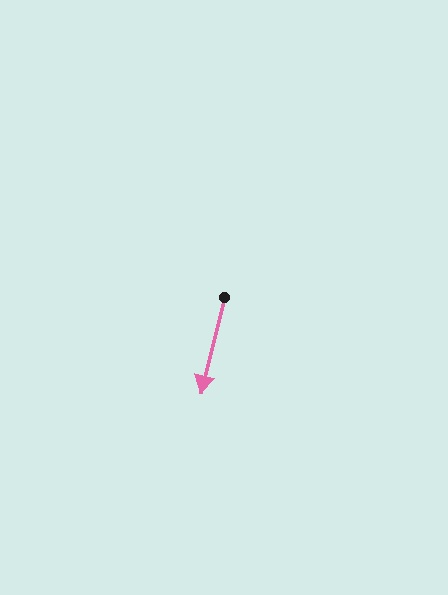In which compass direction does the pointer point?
South.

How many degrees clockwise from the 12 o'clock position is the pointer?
Approximately 194 degrees.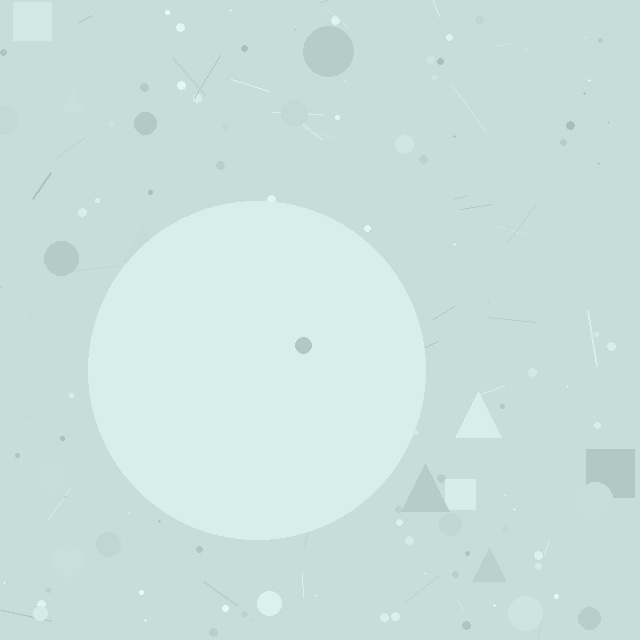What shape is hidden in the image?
A circle is hidden in the image.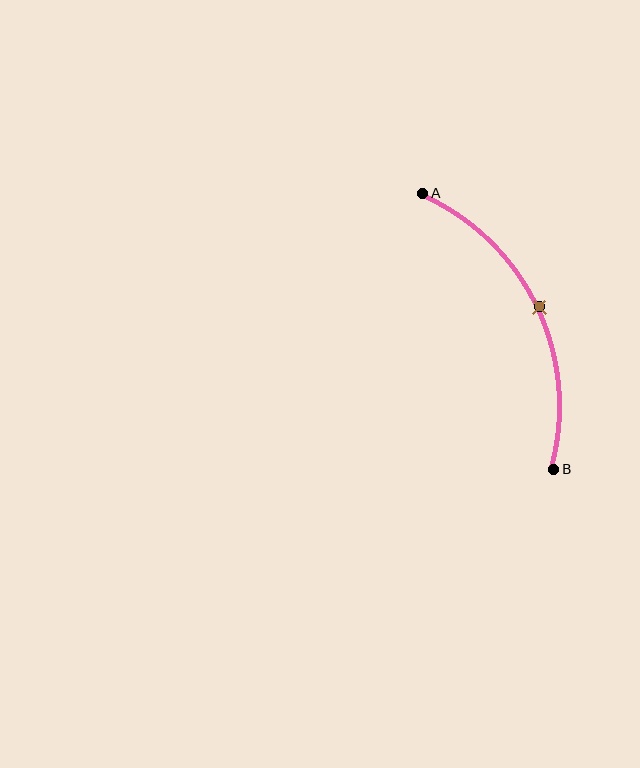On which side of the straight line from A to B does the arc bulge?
The arc bulges to the right of the straight line connecting A and B.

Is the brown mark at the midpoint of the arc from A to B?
Yes. The brown mark lies on the arc at equal arc-length from both A and B — it is the arc midpoint.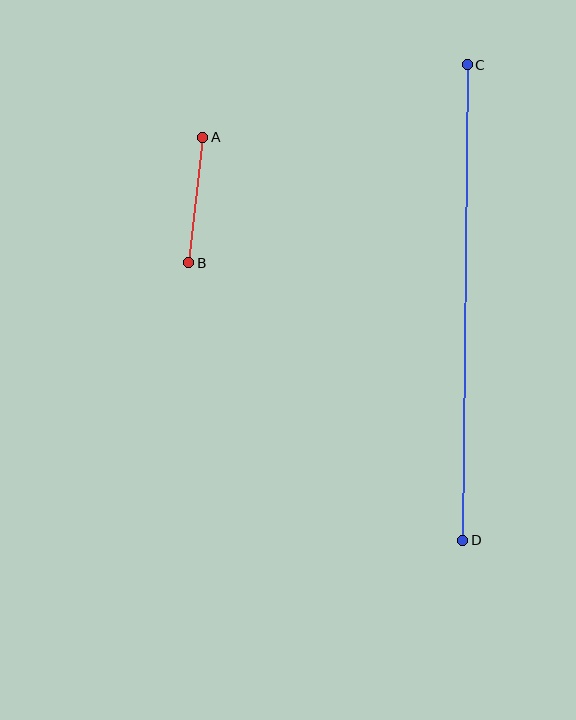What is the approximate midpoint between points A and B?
The midpoint is at approximately (196, 200) pixels.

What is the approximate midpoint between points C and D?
The midpoint is at approximately (465, 302) pixels.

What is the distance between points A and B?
The distance is approximately 126 pixels.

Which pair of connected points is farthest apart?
Points C and D are farthest apart.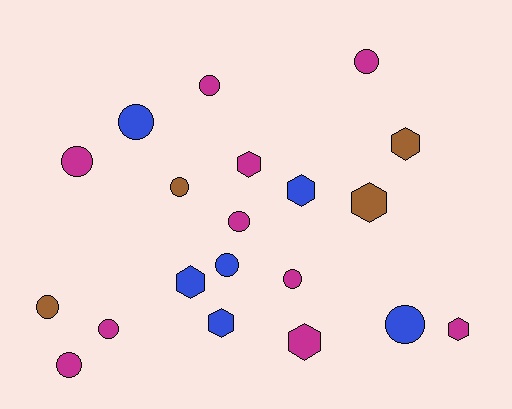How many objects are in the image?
There are 20 objects.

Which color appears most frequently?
Magenta, with 10 objects.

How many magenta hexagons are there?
There are 3 magenta hexagons.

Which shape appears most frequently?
Circle, with 12 objects.